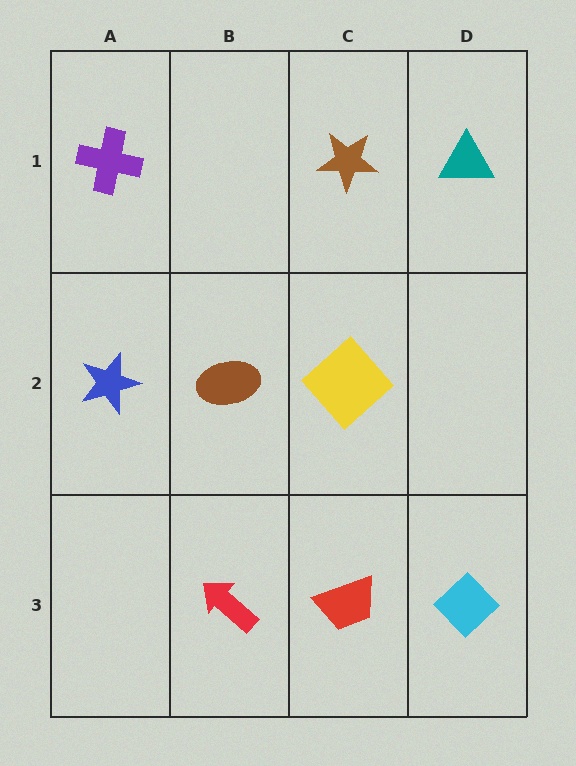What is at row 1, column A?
A purple cross.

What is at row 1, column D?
A teal triangle.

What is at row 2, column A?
A blue star.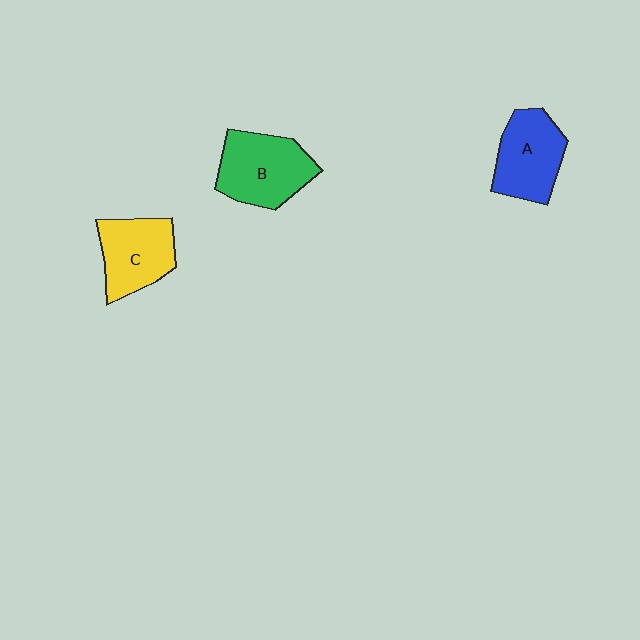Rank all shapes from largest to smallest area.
From largest to smallest: B (green), A (blue), C (yellow).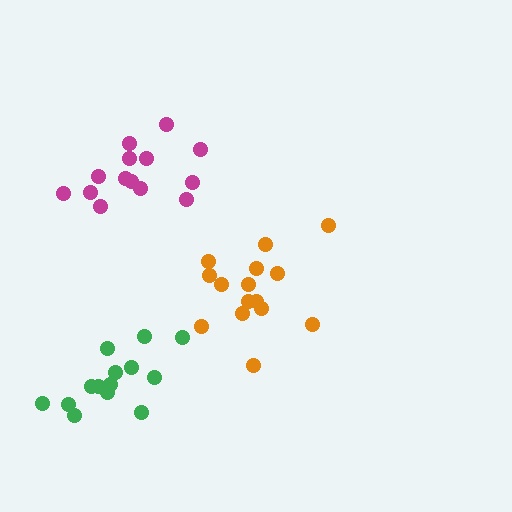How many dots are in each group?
Group 1: 15 dots, Group 2: 14 dots, Group 3: 14 dots (43 total).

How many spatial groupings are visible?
There are 3 spatial groupings.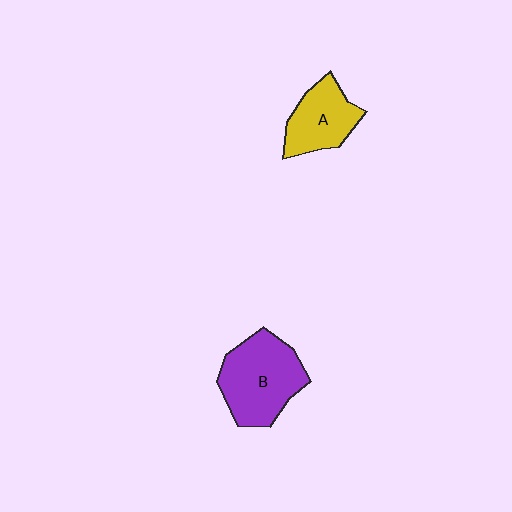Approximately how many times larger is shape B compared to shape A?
Approximately 1.5 times.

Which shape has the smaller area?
Shape A (yellow).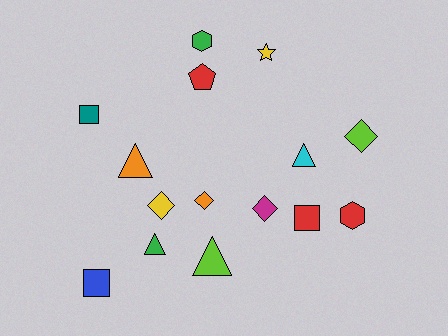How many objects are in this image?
There are 15 objects.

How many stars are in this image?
There is 1 star.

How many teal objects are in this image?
There is 1 teal object.